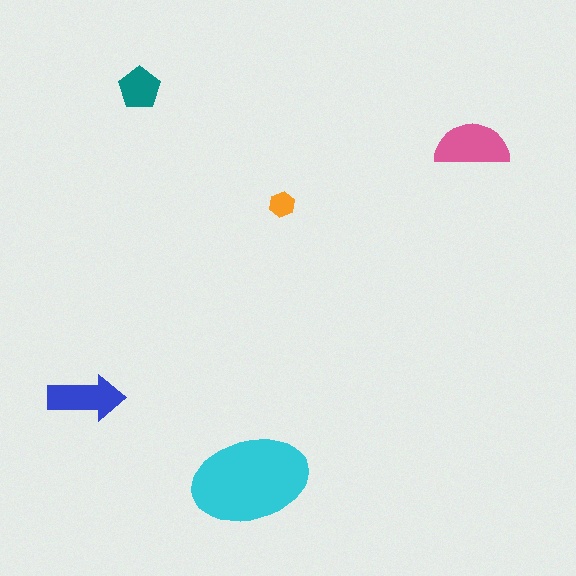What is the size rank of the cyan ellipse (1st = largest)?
1st.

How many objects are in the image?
There are 5 objects in the image.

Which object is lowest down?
The cyan ellipse is bottommost.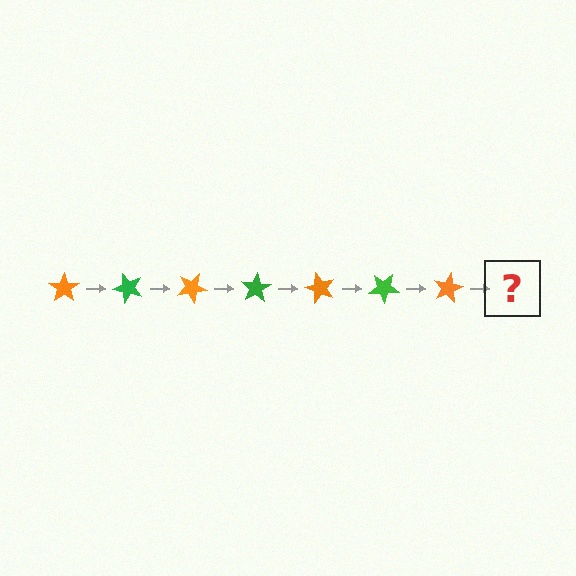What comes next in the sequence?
The next element should be a green star, rotated 350 degrees from the start.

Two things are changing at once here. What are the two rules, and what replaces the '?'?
The two rules are that it rotates 50 degrees each step and the color cycles through orange and green. The '?' should be a green star, rotated 350 degrees from the start.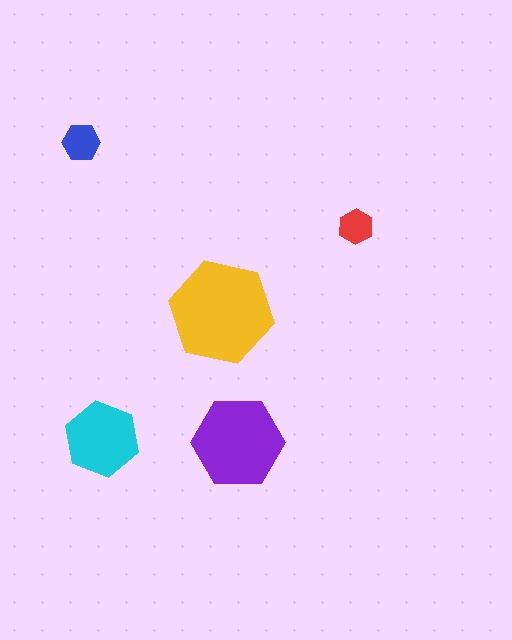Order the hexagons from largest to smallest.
the yellow one, the purple one, the cyan one, the blue one, the red one.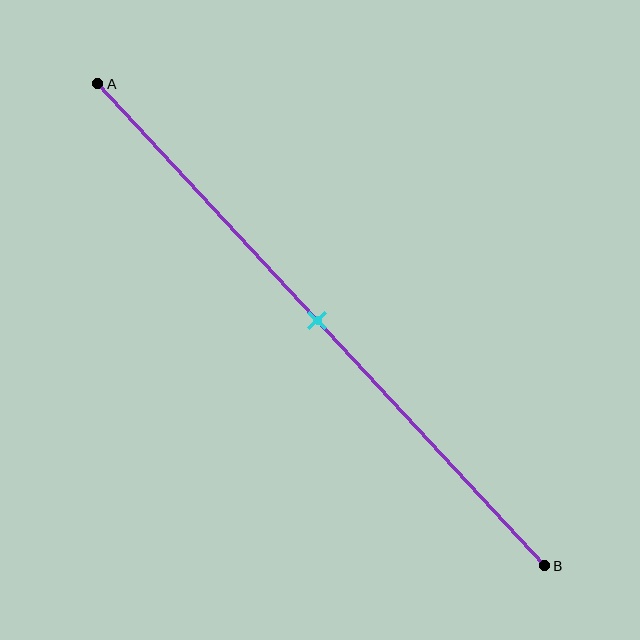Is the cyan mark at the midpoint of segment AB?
Yes, the mark is approximately at the midpoint.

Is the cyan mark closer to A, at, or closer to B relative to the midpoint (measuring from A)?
The cyan mark is approximately at the midpoint of segment AB.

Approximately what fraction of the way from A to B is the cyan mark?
The cyan mark is approximately 50% of the way from A to B.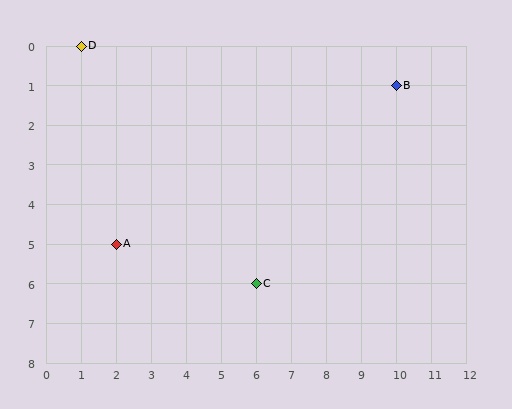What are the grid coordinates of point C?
Point C is at grid coordinates (6, 6).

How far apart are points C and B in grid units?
Points C and B are 4 columns and 5 rows apart (about 6.4 grid units diagonally).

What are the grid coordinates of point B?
Point B is at grid coordinates (10, 1).